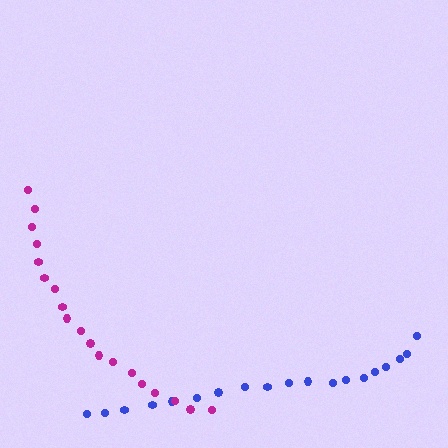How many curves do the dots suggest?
There are 2 distinct paths.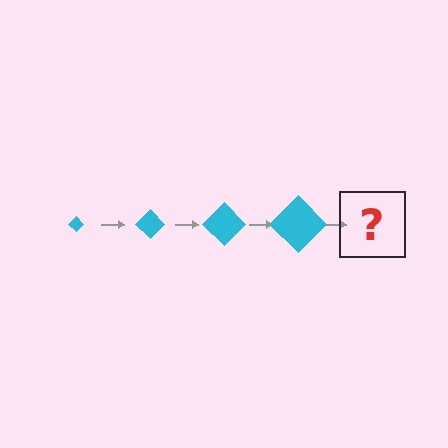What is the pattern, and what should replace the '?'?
The pattern is that the diamond gets progressively larger each step. The '?' should be a cyan diamond, larger than the previous one.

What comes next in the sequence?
The next element should be a cyan diamond, larger than the previous one.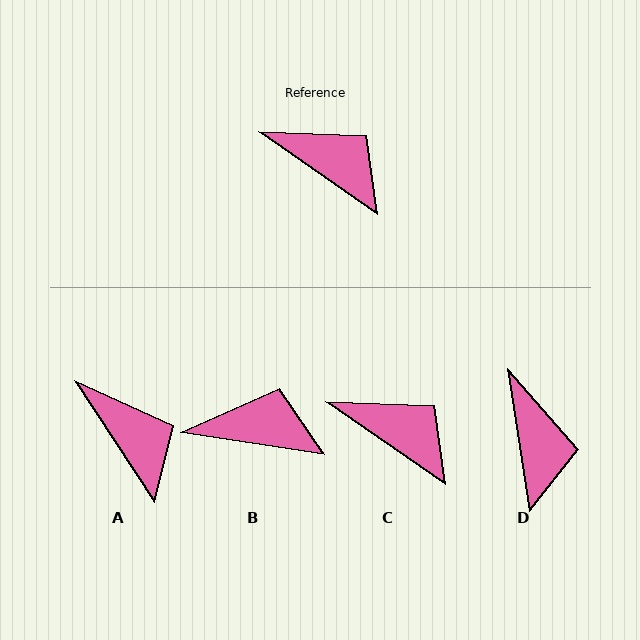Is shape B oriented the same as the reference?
No, it is off by about 26 degrees.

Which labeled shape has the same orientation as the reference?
C.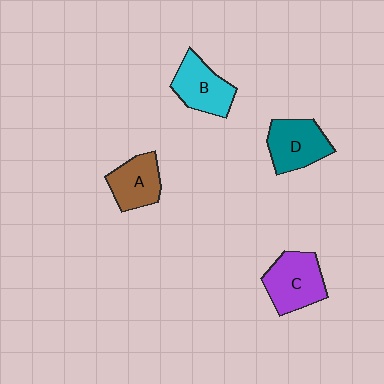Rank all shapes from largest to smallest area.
From largest to smallest: C (purple), D (teal), B (cyan), A (brown).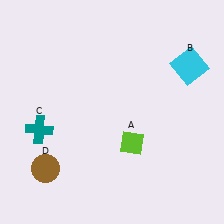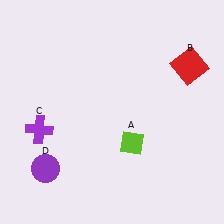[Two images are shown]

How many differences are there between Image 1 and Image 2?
There are 3 differences between the two images.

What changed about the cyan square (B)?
In Image 1, B is cyan. In Image 2, it changed to red.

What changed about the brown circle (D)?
In Image 1, D is brown. In Image 2, it changed to purple.